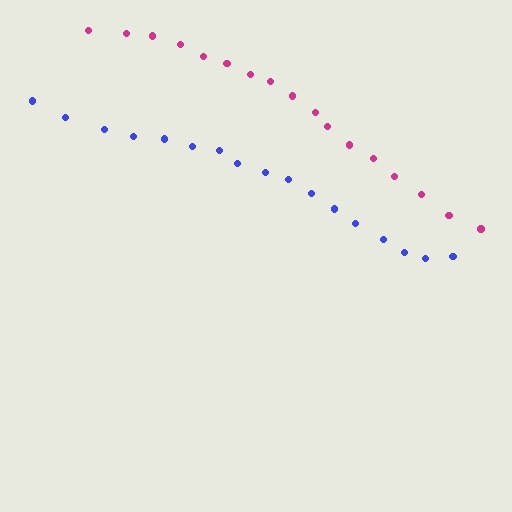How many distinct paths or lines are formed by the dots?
There are 2 distinct paths.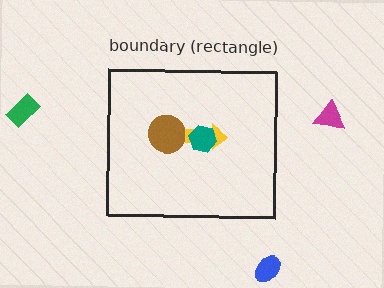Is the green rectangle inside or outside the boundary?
Outside.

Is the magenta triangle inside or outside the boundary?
Outside.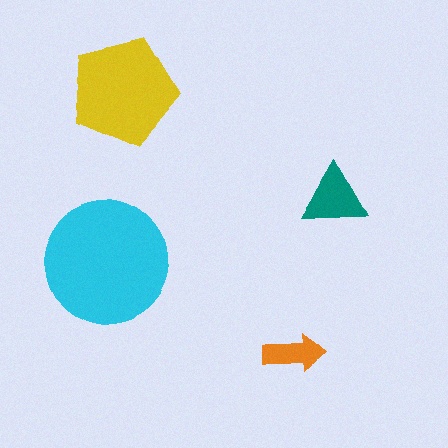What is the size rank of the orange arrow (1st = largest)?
4th.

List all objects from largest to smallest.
The cyan circle, the yellow pentagon, the teal triangle, the orange arrow.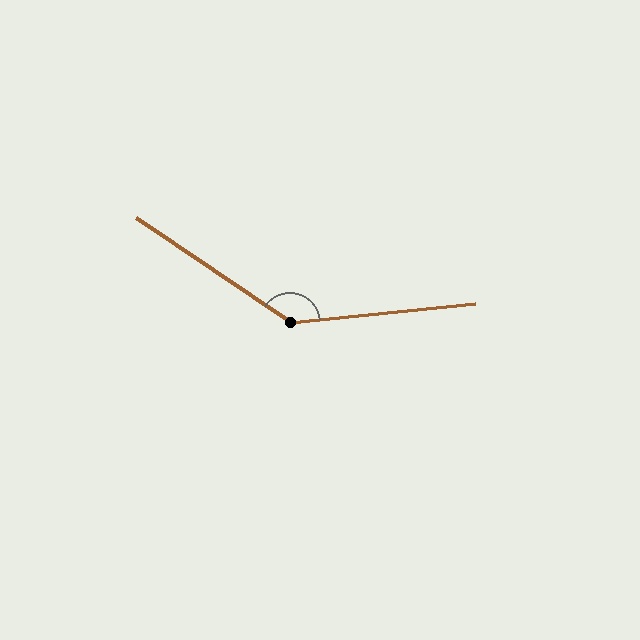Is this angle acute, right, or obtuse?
It is obtuse.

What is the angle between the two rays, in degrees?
Approximately 140 degrees.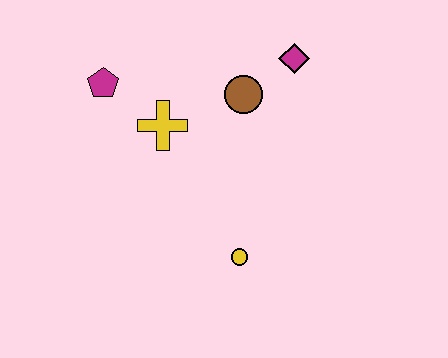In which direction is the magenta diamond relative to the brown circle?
The magenta diamond is to the right of the brown circle.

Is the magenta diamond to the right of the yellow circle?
Yes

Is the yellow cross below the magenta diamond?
Yes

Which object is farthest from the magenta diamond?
The yellow circle is farthest from the magenta diamond.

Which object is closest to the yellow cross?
The magenta pentagon is closest to the yellow cross.